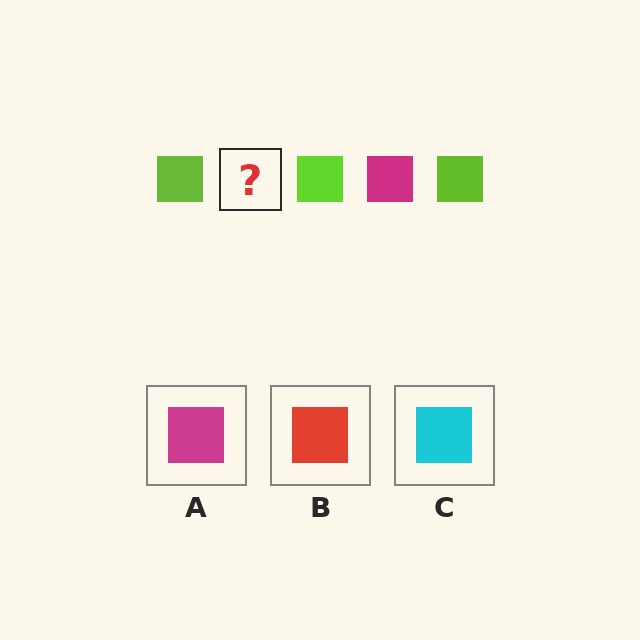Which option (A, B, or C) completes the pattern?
A.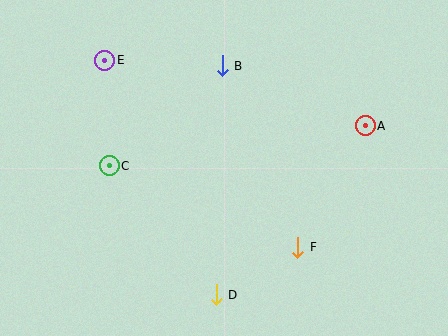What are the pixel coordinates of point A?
Point A is at (365, 126).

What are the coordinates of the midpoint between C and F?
The midpoint between C and F is at (203, 206).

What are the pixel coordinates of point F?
Point F is at (298, 247).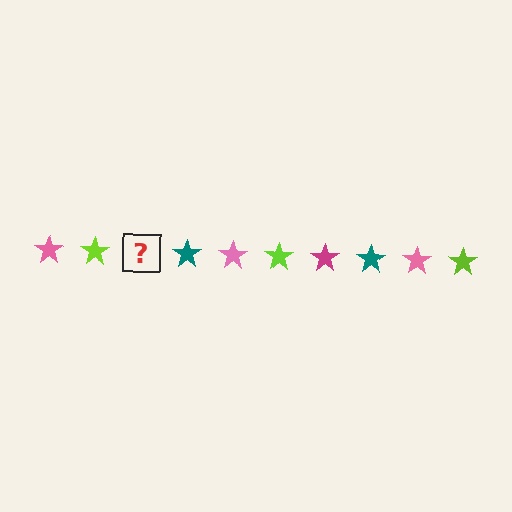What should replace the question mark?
The question mark should be replaced with a magenta star.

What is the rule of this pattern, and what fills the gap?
The rule is that the pattern cycles through pink, lime, magenta, teal stars. The gap should be filled with a magenta star.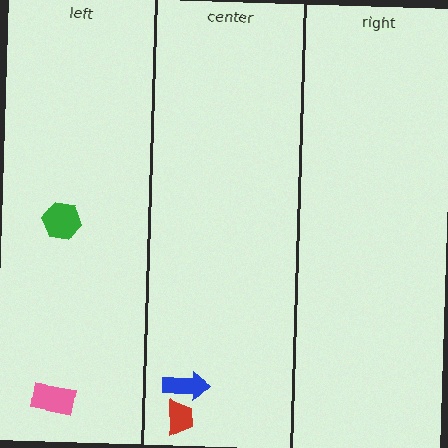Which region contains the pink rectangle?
The left region.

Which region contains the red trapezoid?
The center region.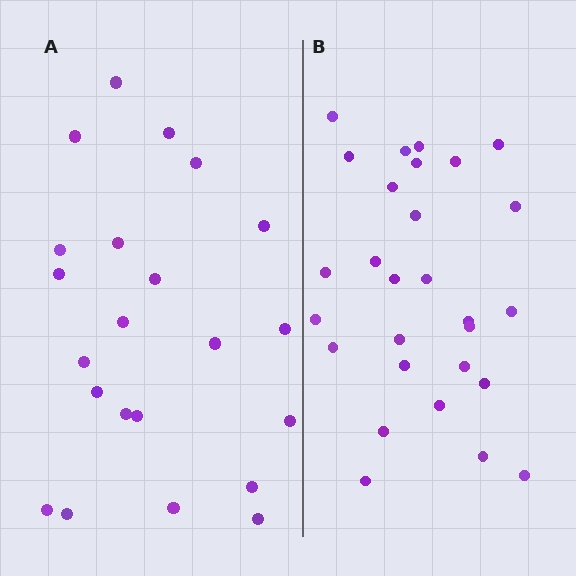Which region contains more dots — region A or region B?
Region B (the right region) has more dots.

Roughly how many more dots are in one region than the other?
Region B has about 6 more dots than region A.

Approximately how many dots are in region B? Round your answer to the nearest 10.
About 30 dots. (The exact count is 28, which rounds to 30.)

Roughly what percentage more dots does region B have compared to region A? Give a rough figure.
About 25% more.